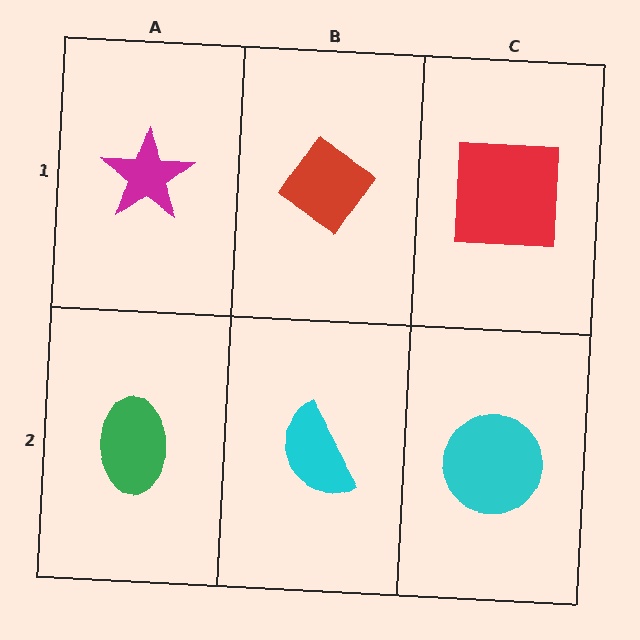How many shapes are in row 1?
3 shapes.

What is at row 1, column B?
A red diamond.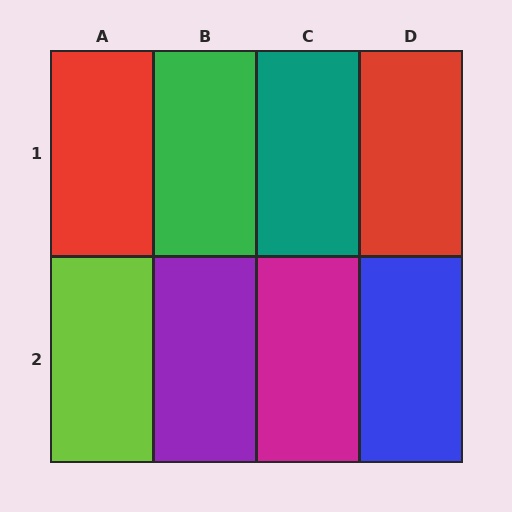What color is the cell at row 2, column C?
Magenta.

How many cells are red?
2 cells are red.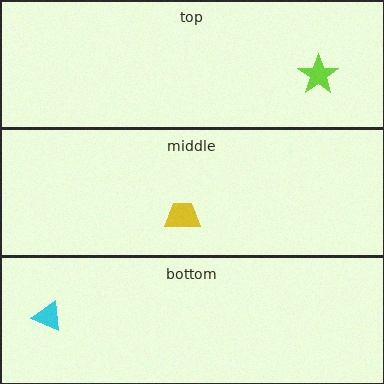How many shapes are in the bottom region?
1.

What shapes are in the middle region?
The yellow trapezoid.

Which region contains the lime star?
The top region.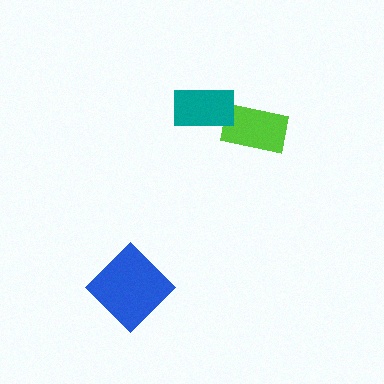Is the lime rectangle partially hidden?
Yes, it is partially covered by another shape.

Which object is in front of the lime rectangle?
The teal rectangle is in front of the lime rectangle.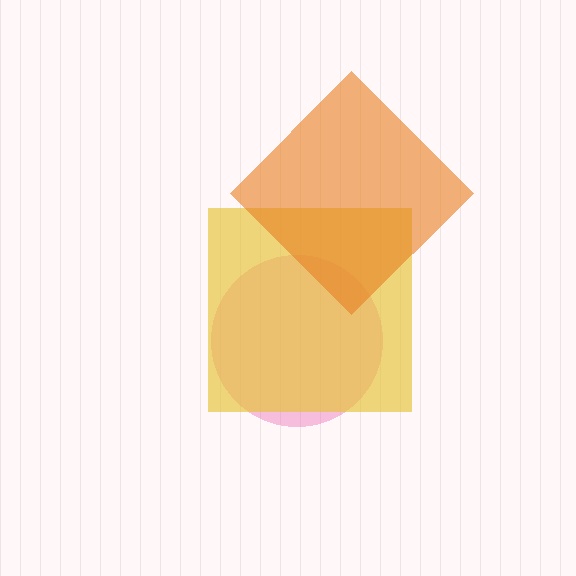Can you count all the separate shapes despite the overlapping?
Yes, there are 3 separate shapes.